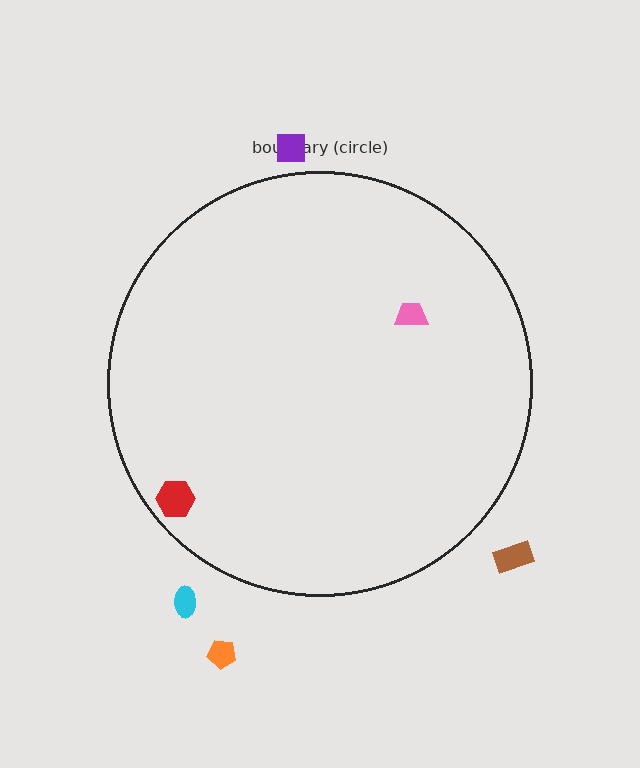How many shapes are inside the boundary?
2 inside, 4 outside.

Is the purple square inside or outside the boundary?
Outside.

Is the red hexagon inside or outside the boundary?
Inside.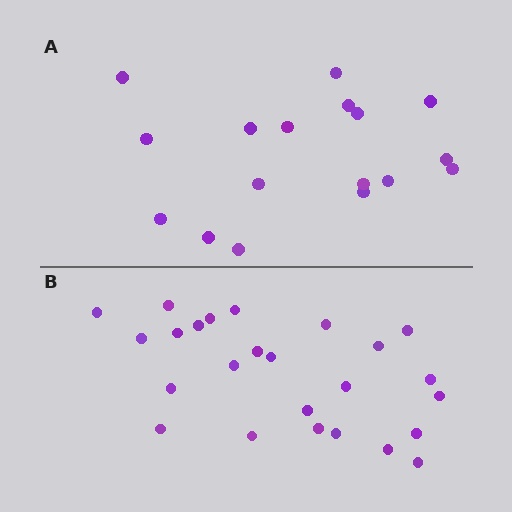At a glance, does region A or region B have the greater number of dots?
Region B (the bottom region) has more dots.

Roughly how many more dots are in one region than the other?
Region B has roughly 8 or so more dots than region A.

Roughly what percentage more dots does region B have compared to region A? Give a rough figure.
About 45% more.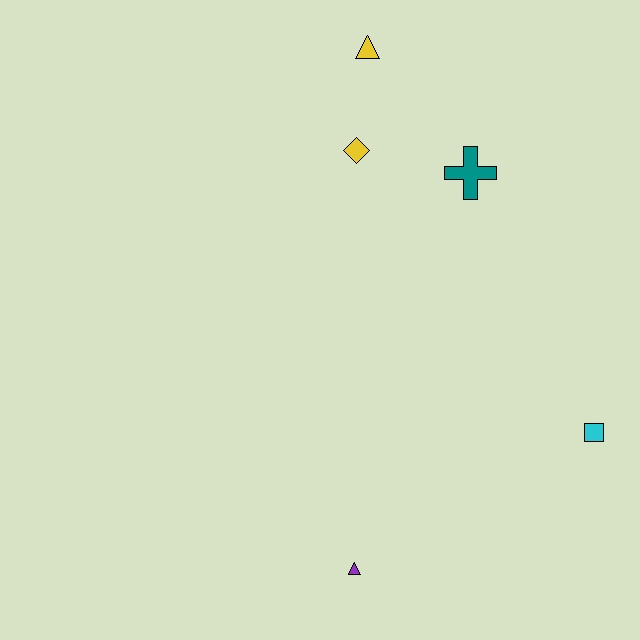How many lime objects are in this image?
There are no lime objects.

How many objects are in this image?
There are 5 objects.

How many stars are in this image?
There are no stars.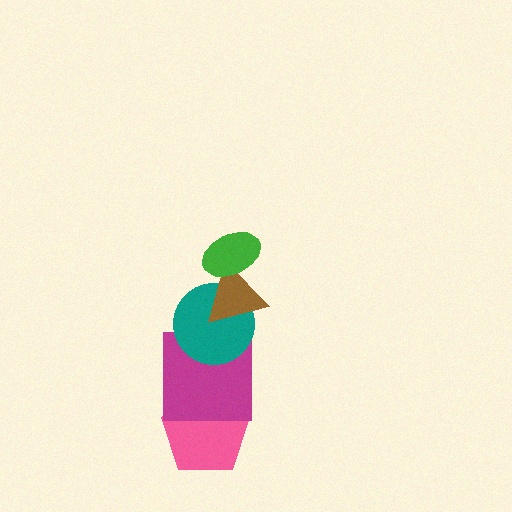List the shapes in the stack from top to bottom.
From top to bottom: the green ellipse, the brown triangle, the teal circle, the magenta square, the pink pentagon.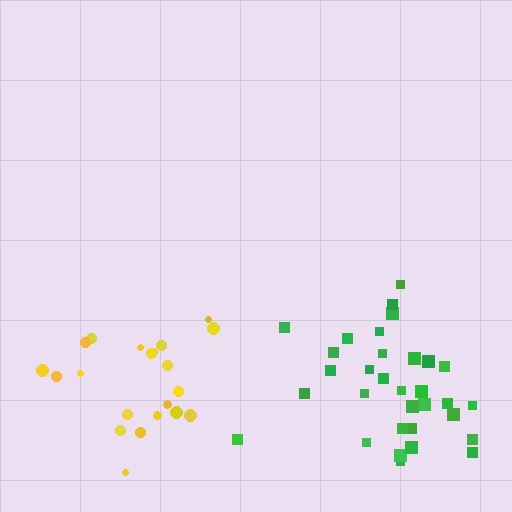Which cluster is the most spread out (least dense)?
Green.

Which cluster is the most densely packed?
Yellow.